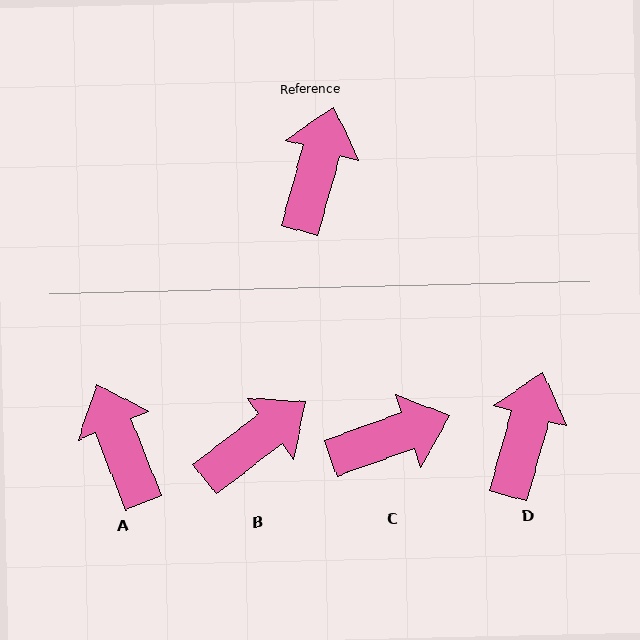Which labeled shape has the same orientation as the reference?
D.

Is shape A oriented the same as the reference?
No, it is off by about 37 degrees.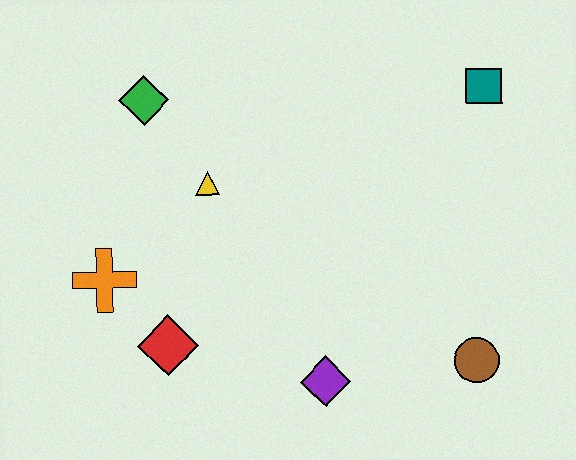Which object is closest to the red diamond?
The orange cross is closest to the red diamond.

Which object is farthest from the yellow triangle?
The brown circle is farthest from the yellow triangle.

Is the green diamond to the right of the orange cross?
Yes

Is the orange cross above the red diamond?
Yes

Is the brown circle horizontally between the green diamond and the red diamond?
No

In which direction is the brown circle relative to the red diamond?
The brown circle is to the right of the red diamond.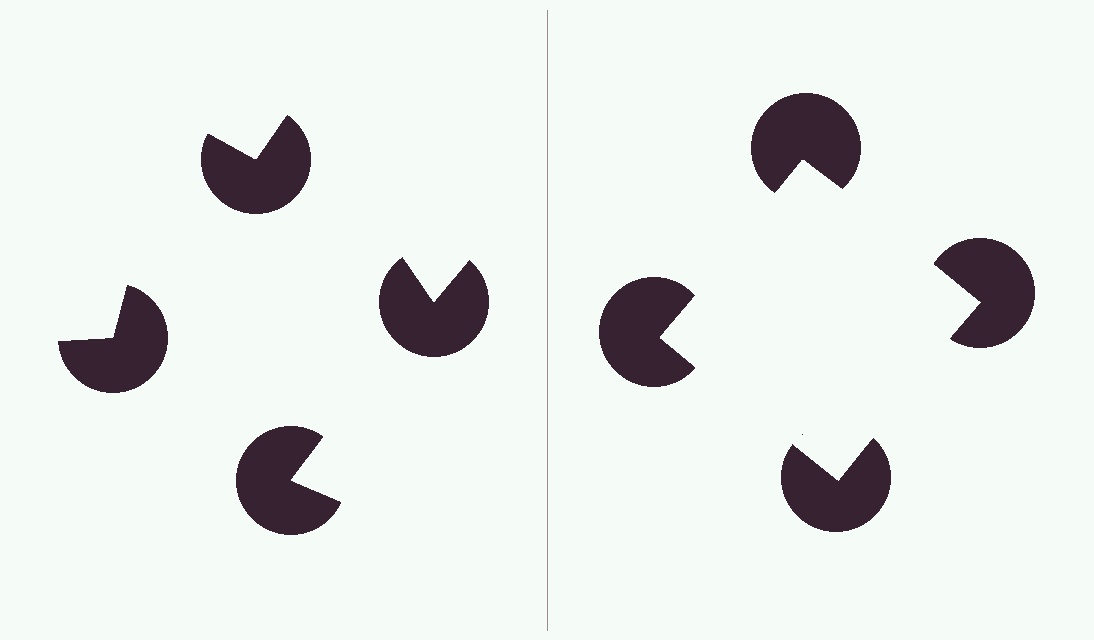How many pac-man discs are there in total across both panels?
8 — 4 on each side.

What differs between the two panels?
The pac-man discs are positioned identically on both sides; only the wedge orientations differ. On the right they align to a square; on the left they are misaligned.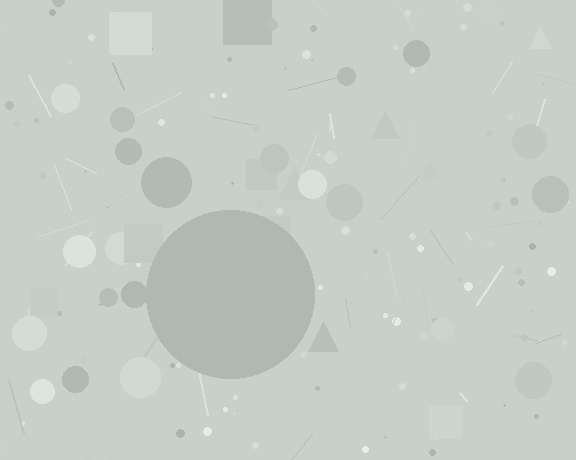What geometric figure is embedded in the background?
A circle is embedded in the background.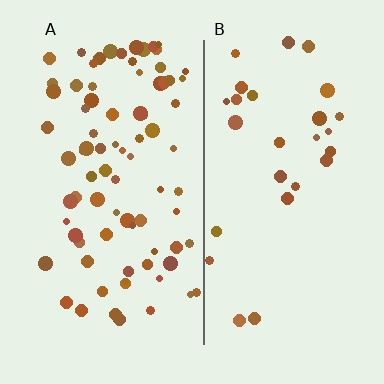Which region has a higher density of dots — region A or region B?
A (the left).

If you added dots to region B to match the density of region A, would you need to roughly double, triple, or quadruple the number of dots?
Approximately triple.